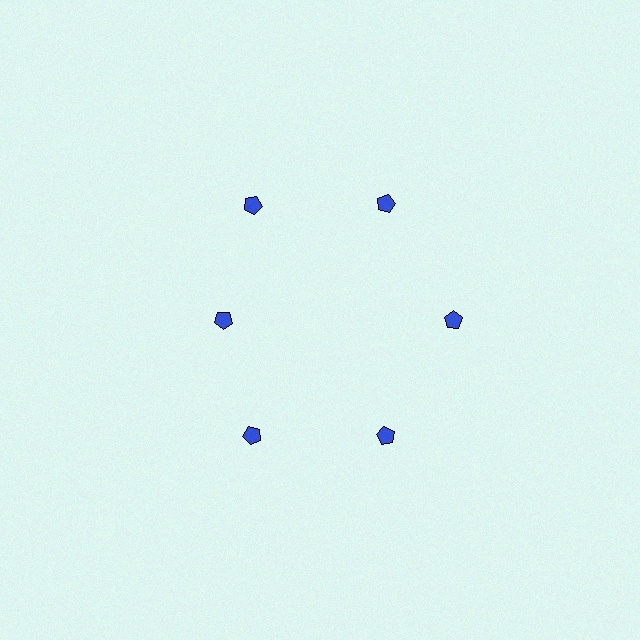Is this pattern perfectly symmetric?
No. The 6 blue pentagons are arranged in a ring, but one element near the 9 o'clock position is pulled inward toward the center, breaking the 6-fold rotational symmetry.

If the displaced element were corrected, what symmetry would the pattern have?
It would have 6-fold rotational symmetry — the pattern would map onto itself every 60 degrees.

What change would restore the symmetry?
The symmetry would be restored by moving it outward, back onto the ring so that all 6 pentagons sit at equal angles and equal distance from the center.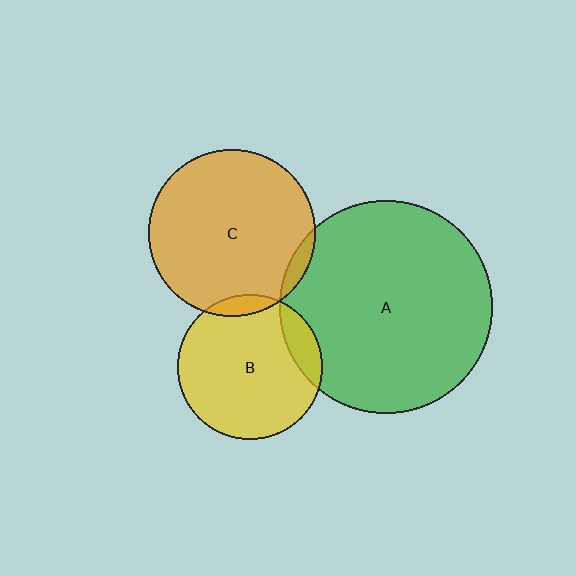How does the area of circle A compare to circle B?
Approximately 2.2 times.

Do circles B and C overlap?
Yes.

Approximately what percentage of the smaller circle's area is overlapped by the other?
Approximately 5%.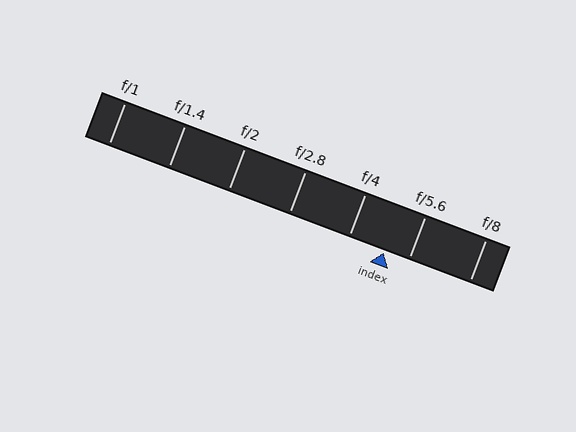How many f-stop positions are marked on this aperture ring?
There are 7 f-stop positions marked.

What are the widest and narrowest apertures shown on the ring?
The widest aperture shown is f/1 and the narrowest is f/8.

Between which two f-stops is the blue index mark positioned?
The index mark is between f/4 and f/5.6.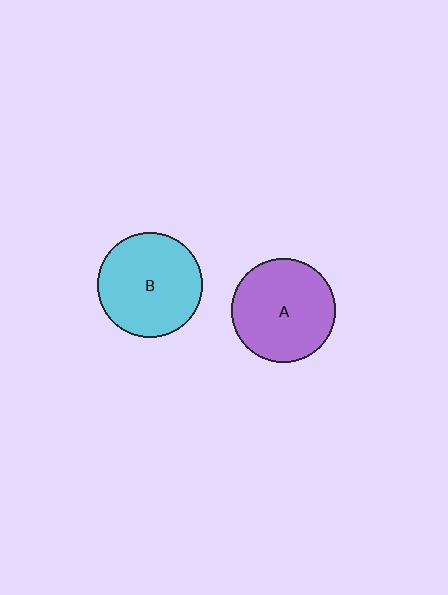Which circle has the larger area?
Circle B (cyan).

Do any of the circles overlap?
No, none of the circles overlap.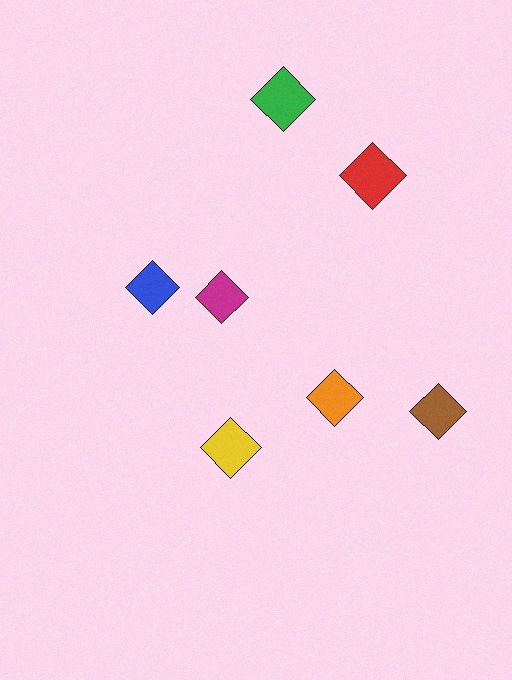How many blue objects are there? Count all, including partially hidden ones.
There is 1 blue object.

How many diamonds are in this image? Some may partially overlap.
There are 7 diamonds.